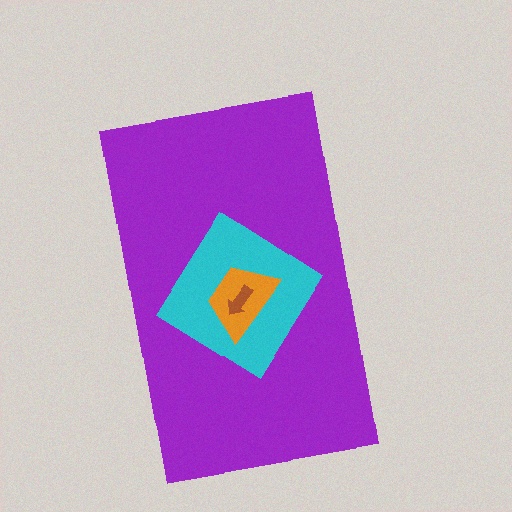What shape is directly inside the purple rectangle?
The cyan diamond.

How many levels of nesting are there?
4.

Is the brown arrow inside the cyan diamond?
Yes.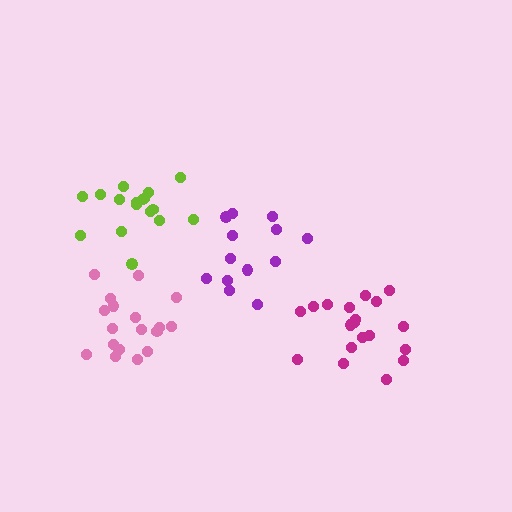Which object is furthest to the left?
The pink cluster is leftmost.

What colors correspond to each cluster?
The clusters are colored: magenta, pink, lime, purple.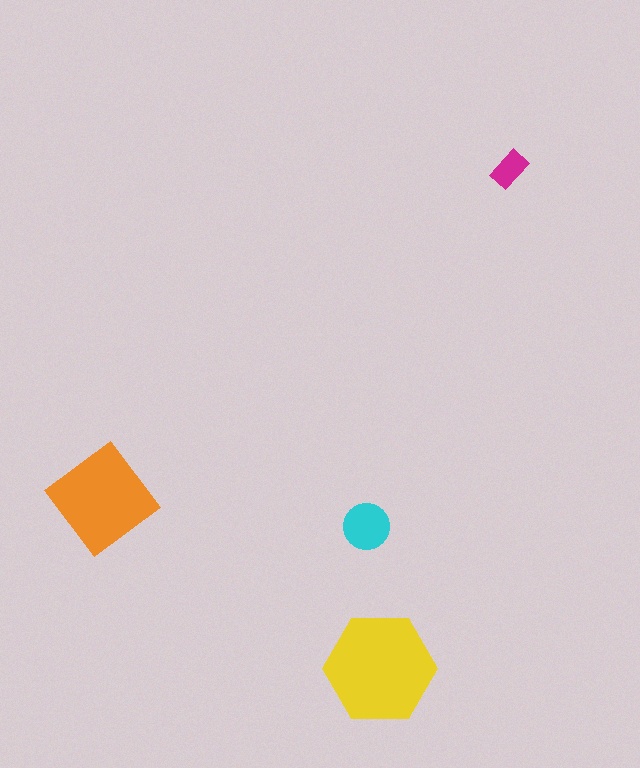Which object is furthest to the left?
The orange diamond is leftmost.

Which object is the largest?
The yellow hexagon.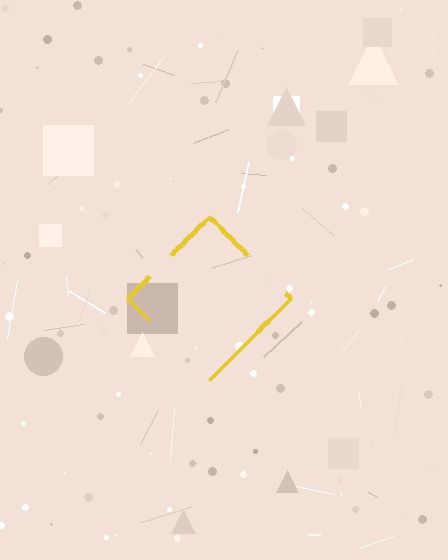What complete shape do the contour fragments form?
The contour fragments form a diamond.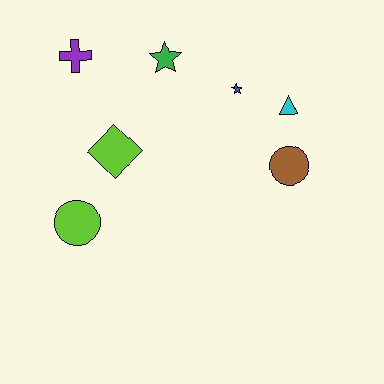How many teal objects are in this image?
There are no teal objects.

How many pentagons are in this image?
There are no pentagons.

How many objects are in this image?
There are 7 objects.